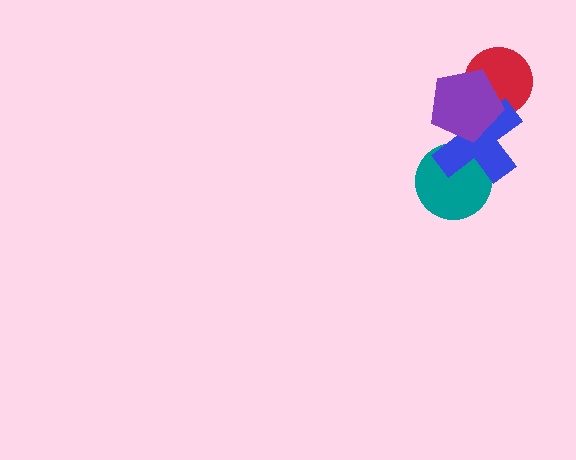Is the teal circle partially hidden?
Yes, it is partially covered by another shape.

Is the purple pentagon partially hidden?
No, no other shape covers it.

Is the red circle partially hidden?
Yes, it is partially covered by another shape.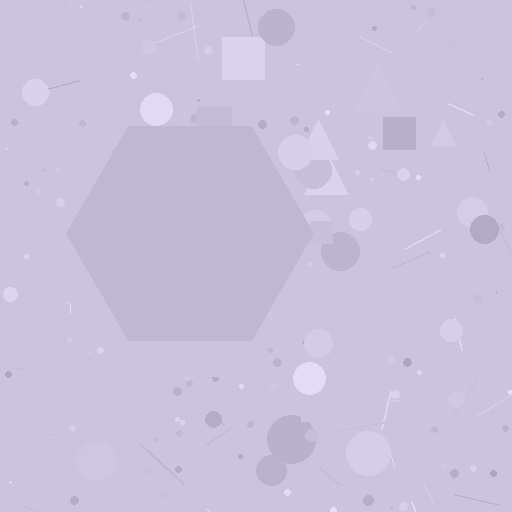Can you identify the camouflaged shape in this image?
The camouflaged shape is a hexagon.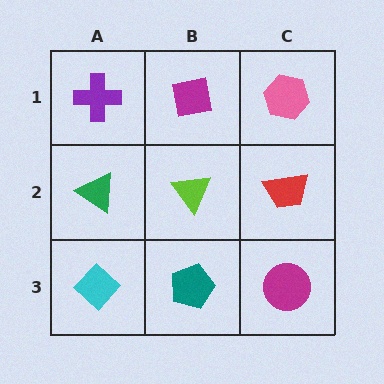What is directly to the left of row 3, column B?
A cyan diamond.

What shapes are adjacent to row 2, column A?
A purple cross (row 1, column A), a cyan diamond (row 3, column A), a lime triangle (row 2, column B).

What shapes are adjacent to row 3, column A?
A green triangle (row 2, column A), a teal pentagon (row 3, column B).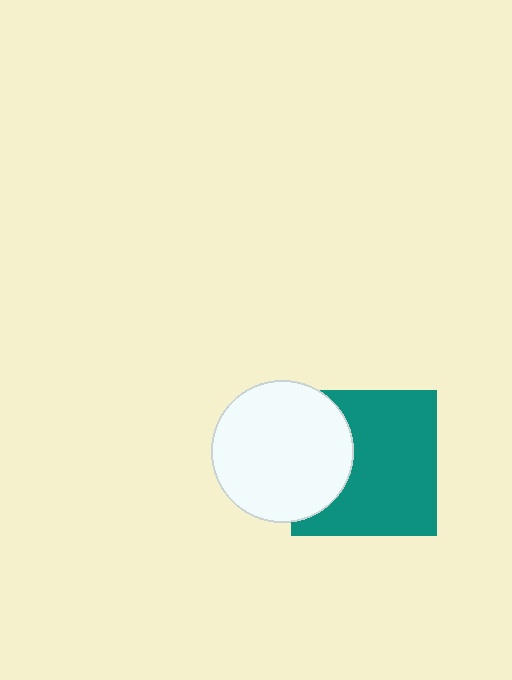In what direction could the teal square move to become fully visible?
The teal square could move right. That would shift it out from behind the white circle entirely.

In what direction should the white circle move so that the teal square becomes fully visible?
The white circle should move left. That is the shortest direction to clear the overlap and leave the teal square fully visible.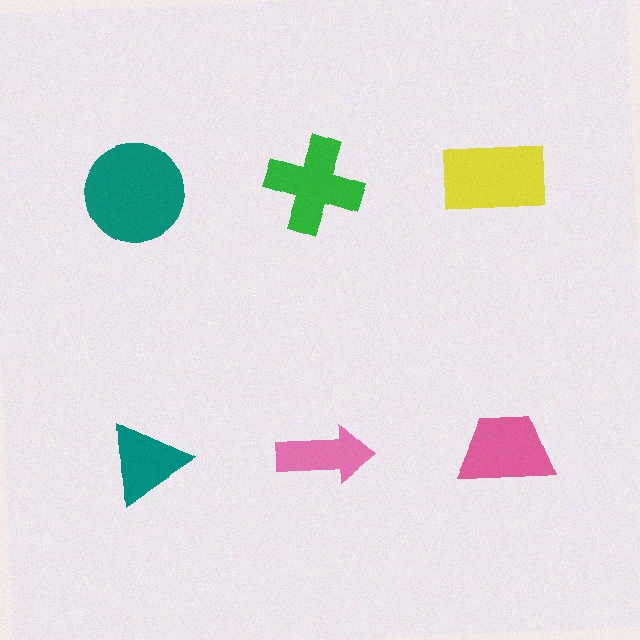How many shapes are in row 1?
3 shapes.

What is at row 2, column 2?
A pink arrow.